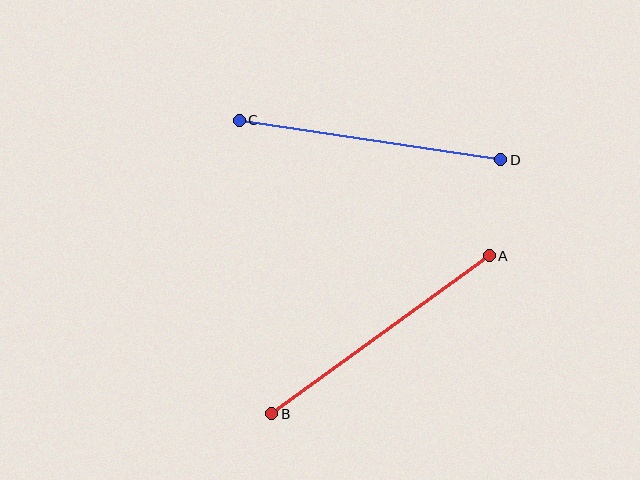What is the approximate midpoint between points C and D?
The midpoint is at approximately (370, 140) pixels.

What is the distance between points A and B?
The distance is approximately 269 pixels.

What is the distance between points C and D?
The distance is approximately 264 pixels.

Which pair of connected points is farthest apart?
Points A and B are farthest apart.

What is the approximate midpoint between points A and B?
The midpoint is at approximately (381, 335) pixels.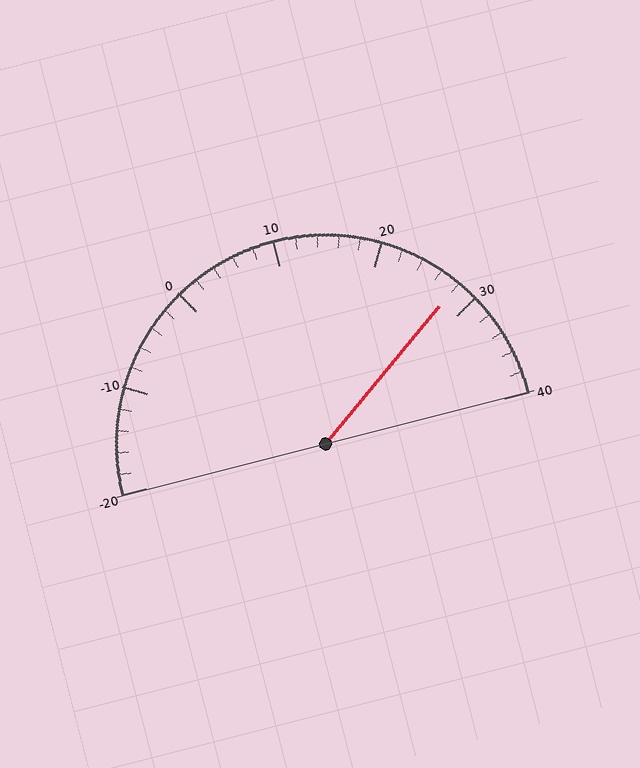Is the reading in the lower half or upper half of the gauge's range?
The reading is in the upper half of the range (-20 to 40).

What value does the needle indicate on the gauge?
The needle indicates approximately 28.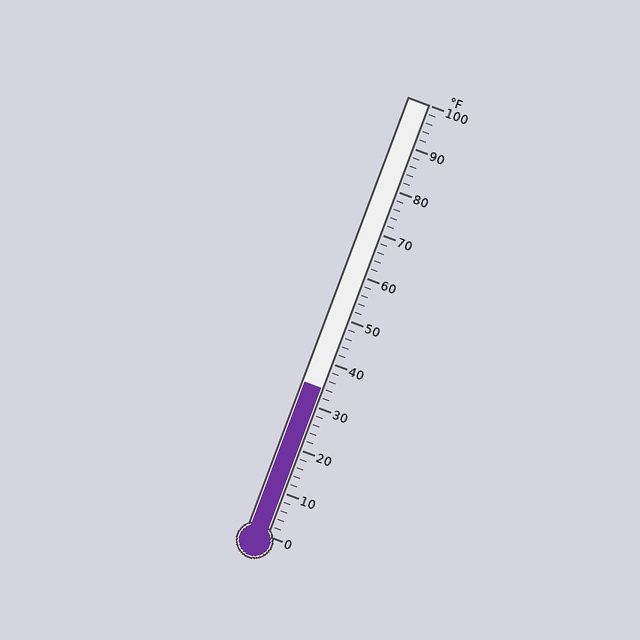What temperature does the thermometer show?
The thermometer shows approximately 34°F.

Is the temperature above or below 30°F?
The temperature is above 30°F.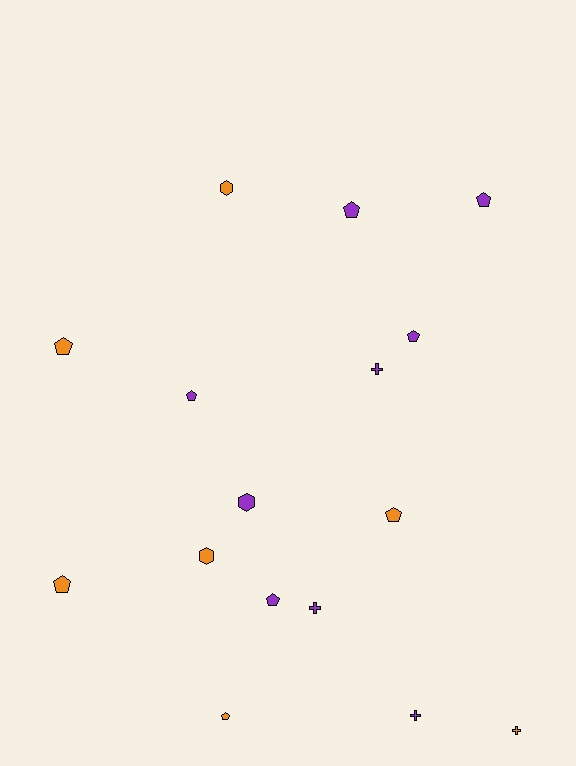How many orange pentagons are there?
There are 4 orange pentagons.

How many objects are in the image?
There are 16 objects.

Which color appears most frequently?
Purple, with 9 objects.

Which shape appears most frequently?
Pentagon, with 9 objects.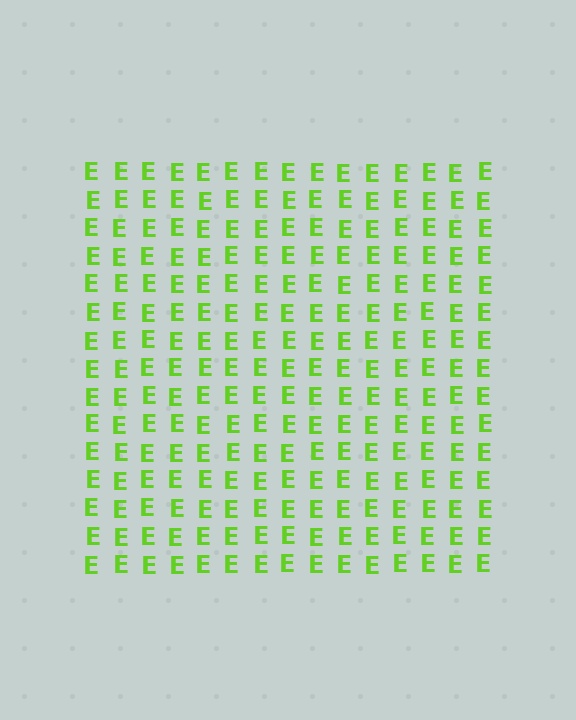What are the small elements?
The small elements are letter E's.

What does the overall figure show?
The overall figure shows a square.